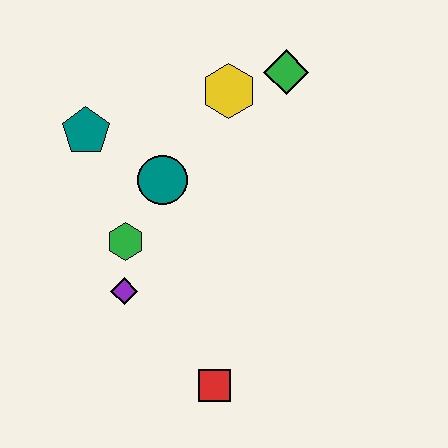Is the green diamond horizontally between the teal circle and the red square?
No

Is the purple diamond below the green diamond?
Yes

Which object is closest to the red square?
The purple diamond is closest to the red square.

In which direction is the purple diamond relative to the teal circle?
The purple diamond is below the teal circle.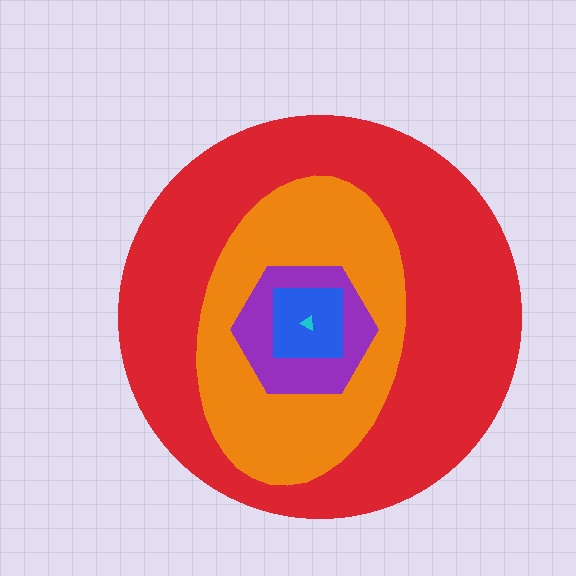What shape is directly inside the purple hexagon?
The blue square.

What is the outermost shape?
The red circle.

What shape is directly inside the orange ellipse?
The purple hexagon.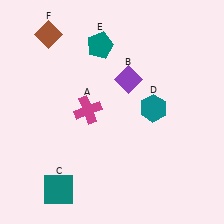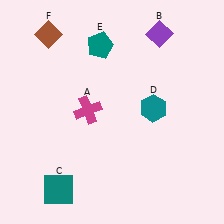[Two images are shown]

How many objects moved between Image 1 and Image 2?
1 object moved between the two images.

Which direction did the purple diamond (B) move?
The purple diamond (B) moved up.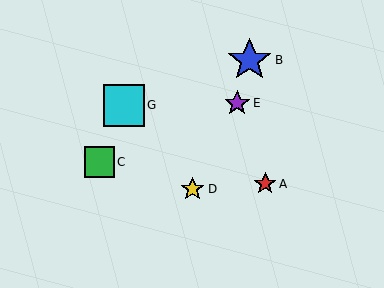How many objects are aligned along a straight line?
3 objects (D, F, G) are aligned along a straight line.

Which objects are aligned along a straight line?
Objects D, F, G are aligned along a straight line.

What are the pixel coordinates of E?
Object E is at (237, 103).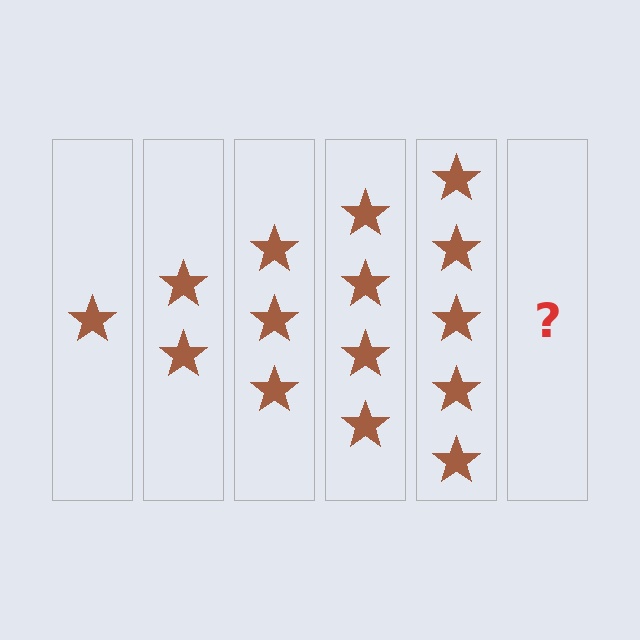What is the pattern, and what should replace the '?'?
The pattern is that each step adds one more star. The '?' should be 6 stars.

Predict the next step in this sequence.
The next step is 6 stars.